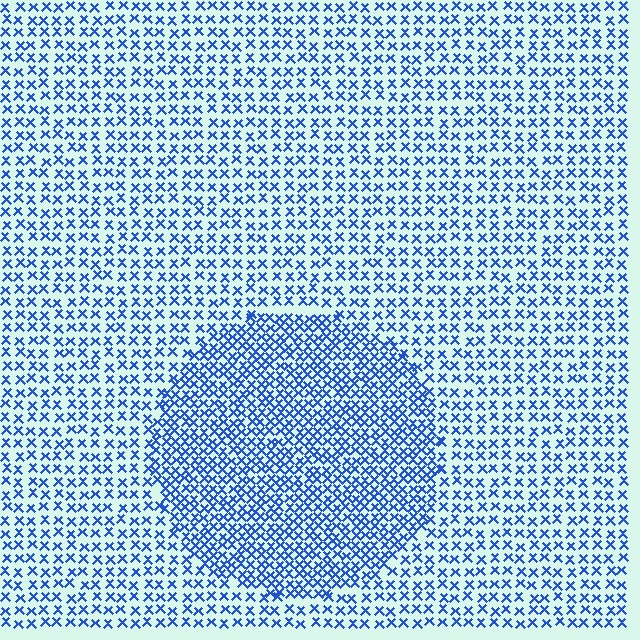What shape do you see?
I see a circle.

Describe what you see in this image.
The image contains small blue elements arranged at two different densities. A circle-shaped region is visible where the elements are more densely packed than the surrounding area.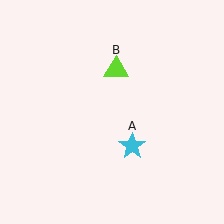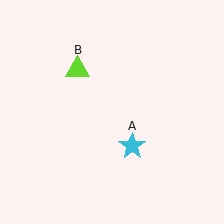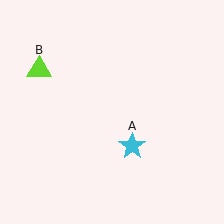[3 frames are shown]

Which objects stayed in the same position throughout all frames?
Cyan star (object A) remained stationary.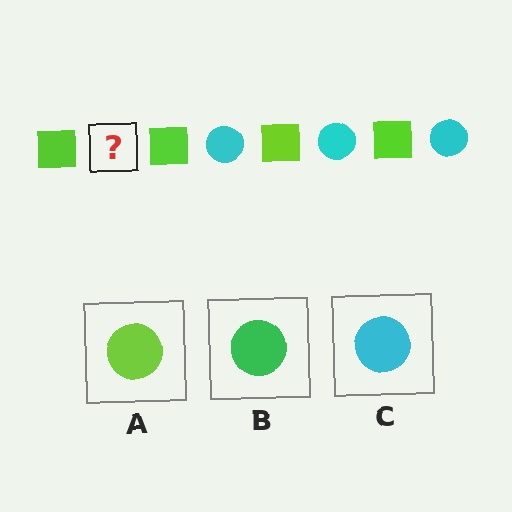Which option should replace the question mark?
Option C.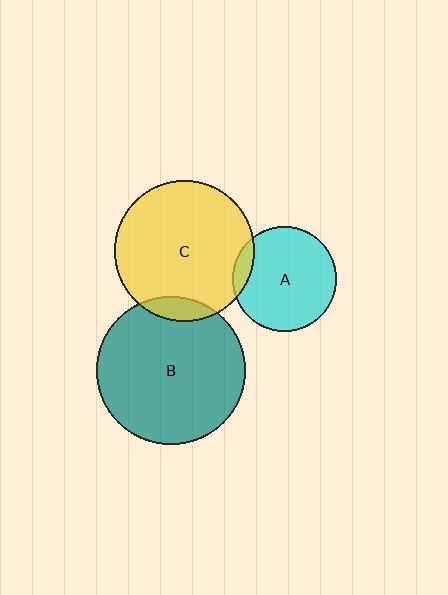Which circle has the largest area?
Circle B (teal).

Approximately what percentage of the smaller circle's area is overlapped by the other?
Approximately 10%.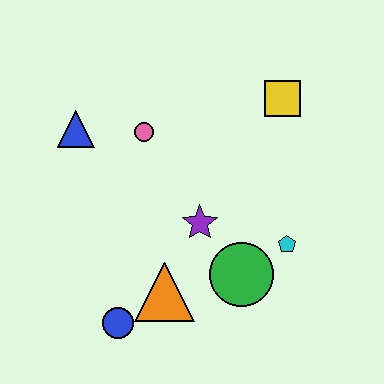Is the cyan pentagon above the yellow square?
No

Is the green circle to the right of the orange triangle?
Yes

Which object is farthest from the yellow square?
The blue circle is farthest from the yellow square.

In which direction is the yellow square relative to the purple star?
The yellow square is above the purple star.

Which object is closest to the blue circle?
The orange triangle is closest to the blue circle.